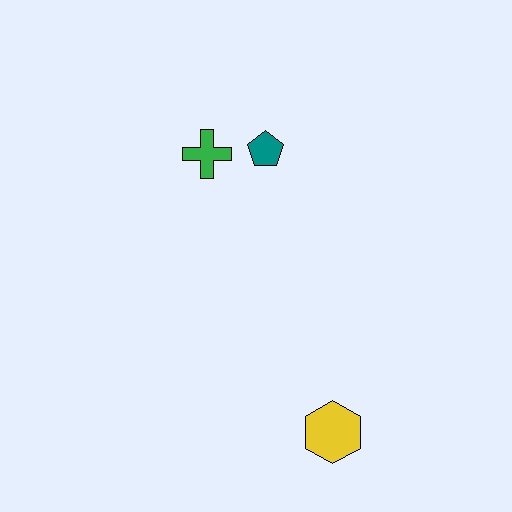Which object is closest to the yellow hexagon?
The teal pentagon is closest to the yellow hexagon.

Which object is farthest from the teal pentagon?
The yellow hexagon is farthest from the teal pentagon.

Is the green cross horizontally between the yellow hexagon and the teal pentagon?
No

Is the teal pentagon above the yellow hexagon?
Yes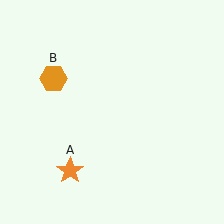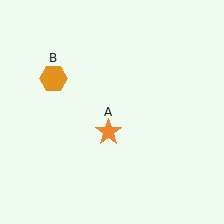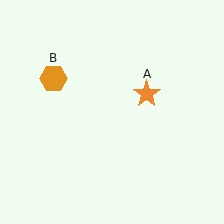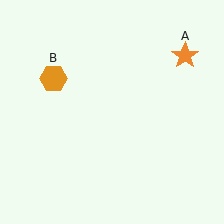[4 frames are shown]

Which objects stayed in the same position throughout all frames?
Orange hexagon (object B) remained stationary.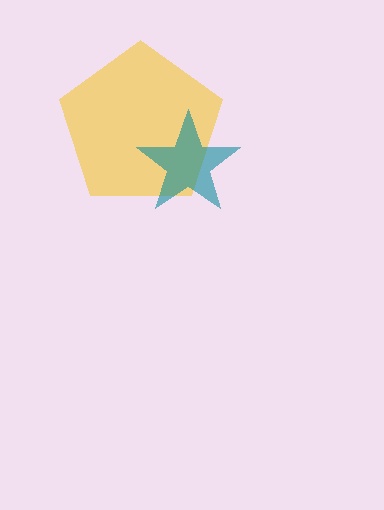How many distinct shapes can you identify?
There are 2 distinct shapes: a yellow pentagon, a teal star.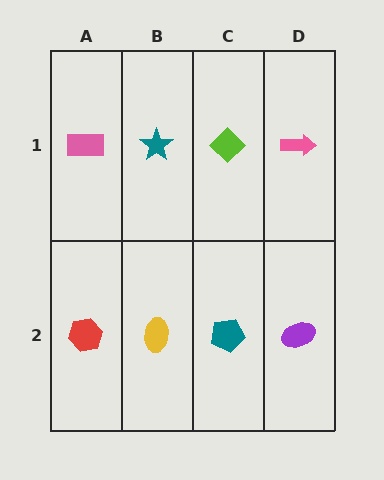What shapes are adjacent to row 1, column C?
A teal pentagon (row 2, column C), a teal star (row 1, column B), a pink arrow (row 1, column D).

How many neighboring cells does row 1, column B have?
3.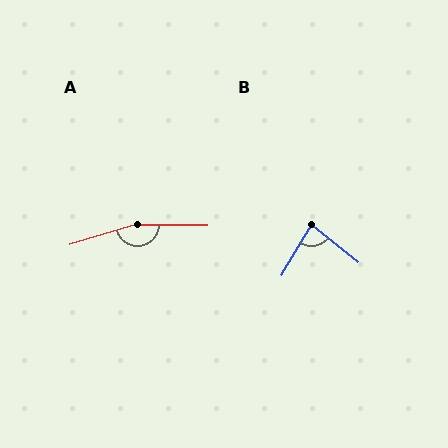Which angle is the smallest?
B, at approximately 82 degrees.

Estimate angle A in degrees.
Approximately 163 degrees.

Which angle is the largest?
A, at approximately 163 degrees.